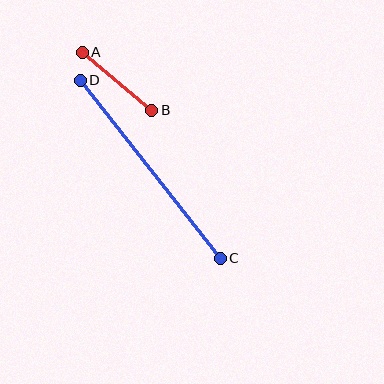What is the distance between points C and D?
The distance is approximately 226 pixels.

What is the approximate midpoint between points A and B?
The midpoint is at approximately (117, 81) pixels.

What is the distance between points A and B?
The distance is approximately 91 pixels.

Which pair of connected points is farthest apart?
Points C and D are farthest apart.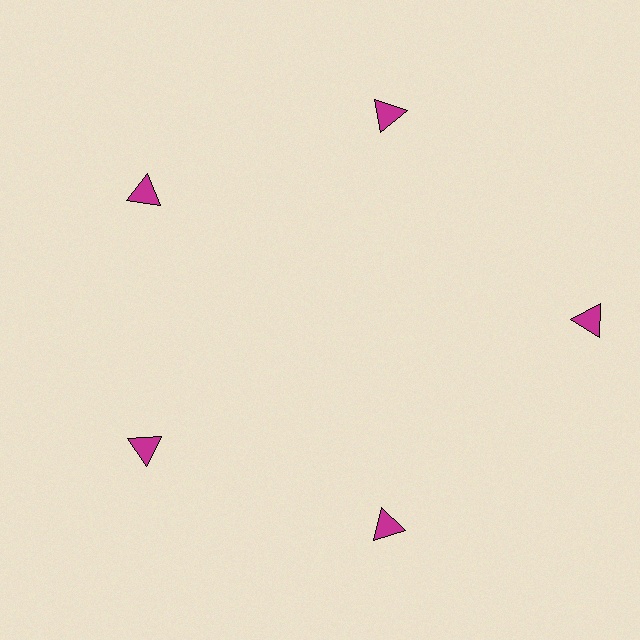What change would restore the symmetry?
The symmetry would be restored by moving it inward, back onto the ring so that all 5 triangles sit at equal angles and equal distance from the center.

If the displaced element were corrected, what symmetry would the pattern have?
It would have 5-fold rotational symmetry — the pattern would map onto itself every 72 degrees.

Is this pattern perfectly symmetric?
No. The 5 magenta triangles are arranged in a ring, but one element near the 3 o'clock position is pushed outward from the center, breaking the 5-fold rotational symmetry.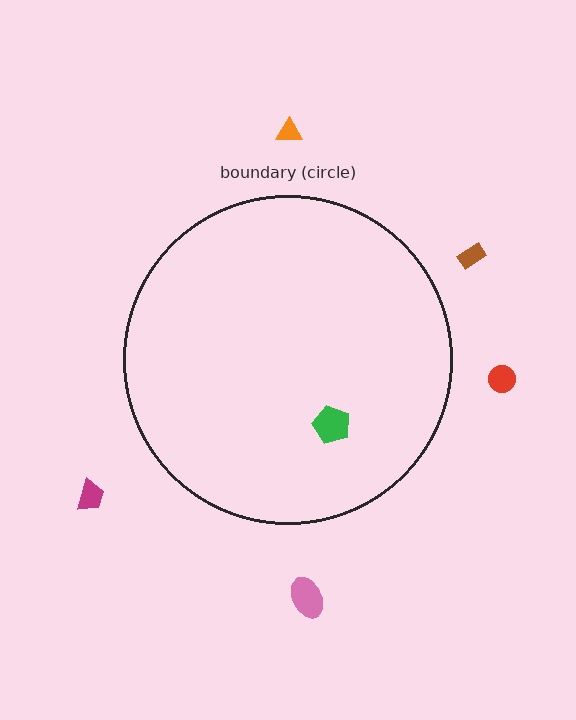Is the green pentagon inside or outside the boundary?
Inside.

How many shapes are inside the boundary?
1 inside, 5 outside.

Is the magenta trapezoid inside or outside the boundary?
Outside.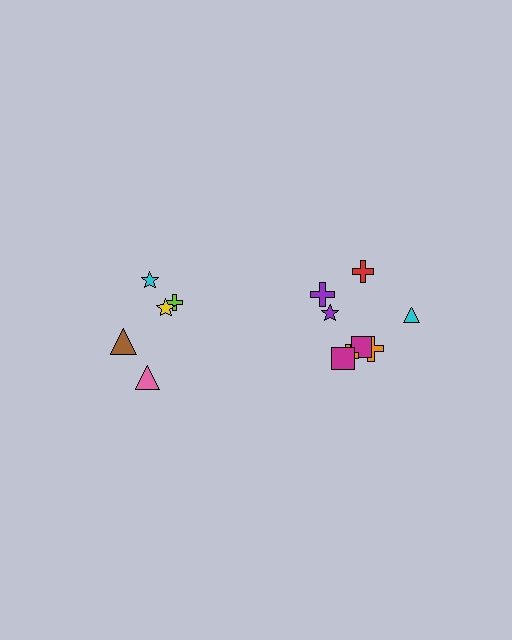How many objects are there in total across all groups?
There are 13 objects.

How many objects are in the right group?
There are 8 objects.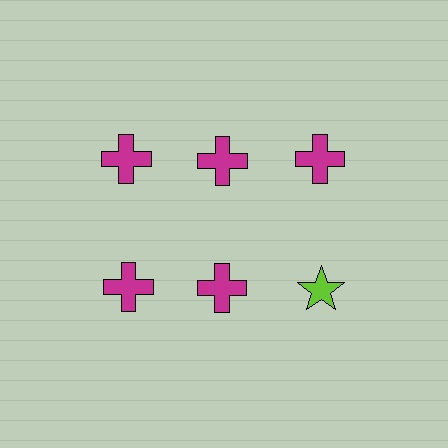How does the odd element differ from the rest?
It differs in both color (lime instead of magenta) and shape (star instead of cross).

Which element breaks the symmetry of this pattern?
The lime star in the second row, center column breaks the symmetry. All other shapes are magenta crosses.